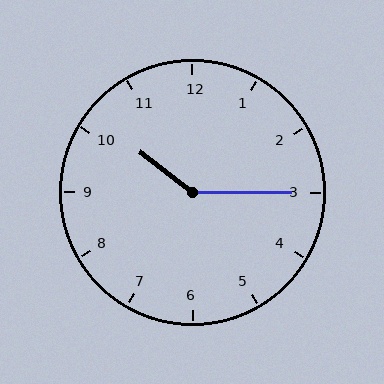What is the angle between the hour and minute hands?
Approximately 142 degrees.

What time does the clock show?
10:15.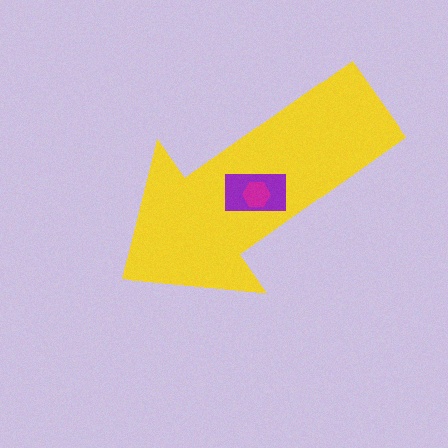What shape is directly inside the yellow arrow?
The purple rectangle.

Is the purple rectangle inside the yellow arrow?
Yes.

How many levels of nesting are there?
3.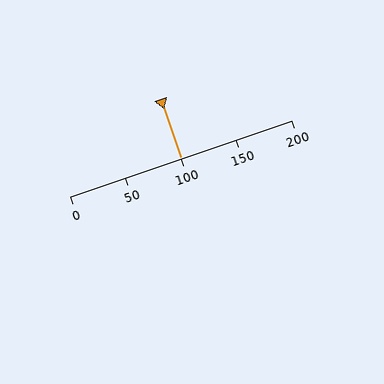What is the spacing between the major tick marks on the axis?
The major ticks are spaced 50 apart.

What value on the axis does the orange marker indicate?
The marker indicates approximately 100.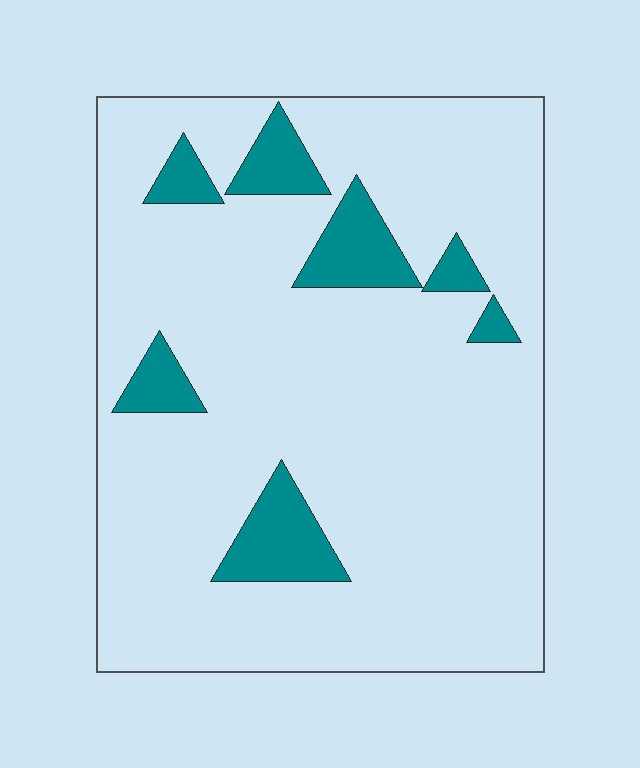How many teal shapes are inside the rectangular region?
7.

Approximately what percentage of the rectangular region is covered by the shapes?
Approximately 10%.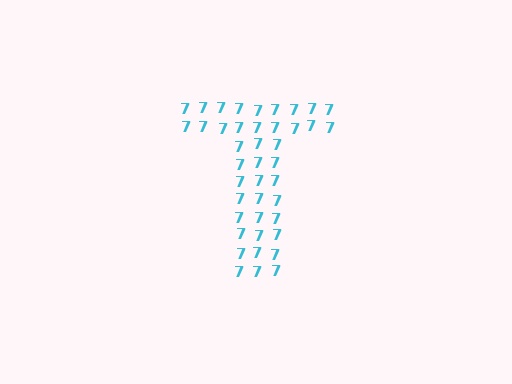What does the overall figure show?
The overall figure shows the letter T.